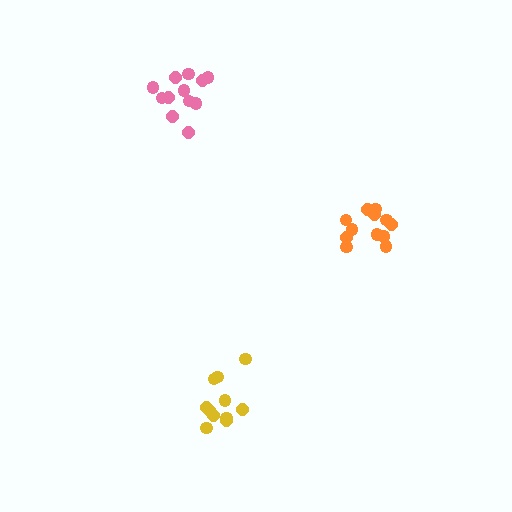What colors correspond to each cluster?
The clusters are colored: pink, orange, yellow.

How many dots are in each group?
Group 1: 12 dots, Group 2: 12 dots, Group 3: 11 dots (35 total).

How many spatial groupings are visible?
There are 3 spatial groupings.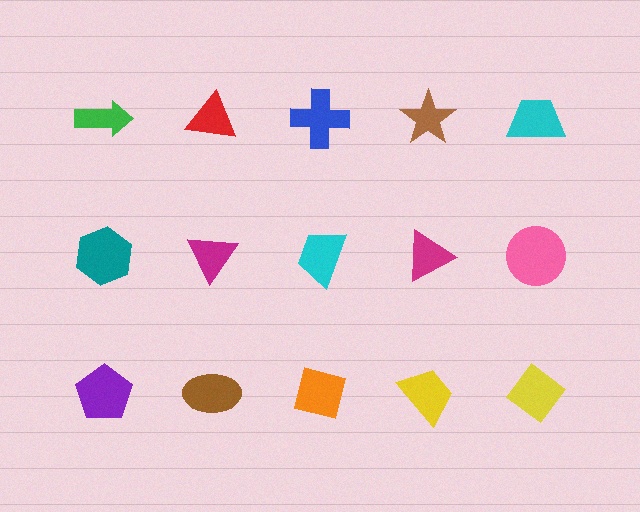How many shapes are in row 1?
5 shapes.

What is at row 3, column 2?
A brown ellipse.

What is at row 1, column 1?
A green arrow.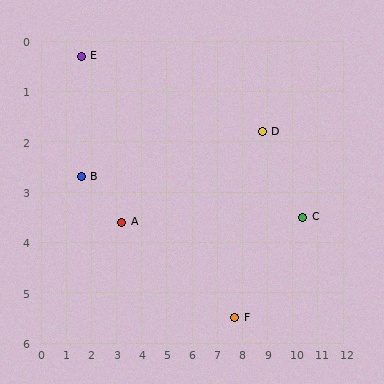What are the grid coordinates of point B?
Point B is at approximately (1.6, 2.7).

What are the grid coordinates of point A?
Point A is at approximately (3.2, 3.6).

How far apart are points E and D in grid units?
Points E and D are about 7.4 grid units apart.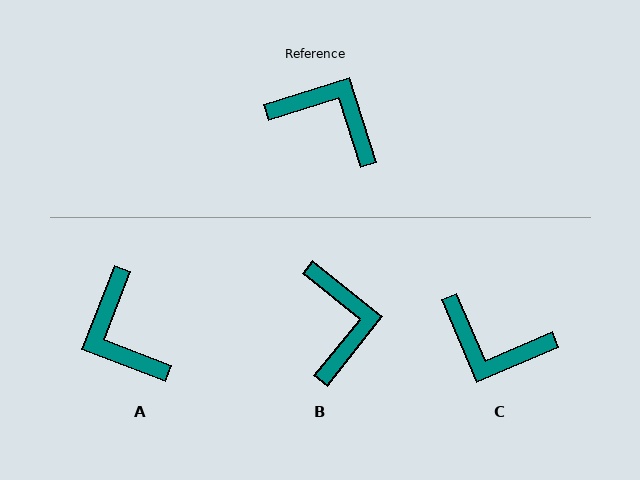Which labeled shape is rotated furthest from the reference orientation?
C, about 175 degrees away.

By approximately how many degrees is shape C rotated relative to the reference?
Approximately 175 degrees clockwise.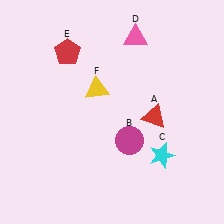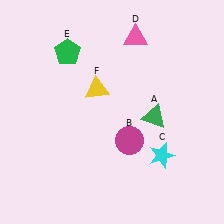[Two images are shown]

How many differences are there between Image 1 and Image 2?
There are 2 differences between the two images.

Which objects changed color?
A changed from red to green. E changed from red to green.